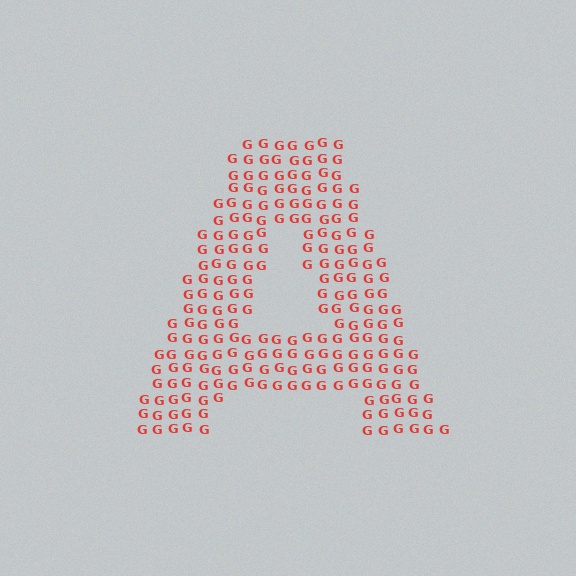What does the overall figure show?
The overall figure shows the letter A.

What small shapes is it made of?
It is made of small letter G's.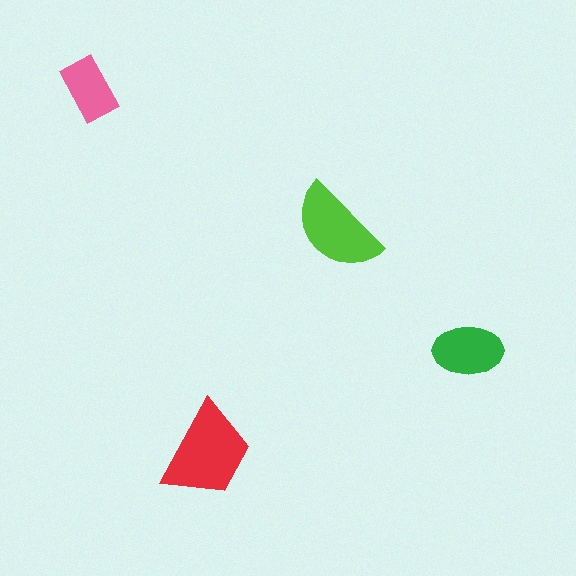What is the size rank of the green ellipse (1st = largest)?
3rd.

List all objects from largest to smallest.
The red trapezoid, the lime semicircle, the green ellipse, the pink rectangle.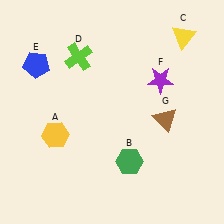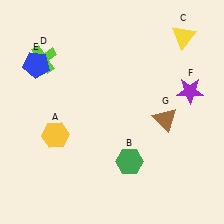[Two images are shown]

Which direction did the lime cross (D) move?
The lime cross (D) moved left.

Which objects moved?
The objects that moved are: the lime cross (D), the purple star (F).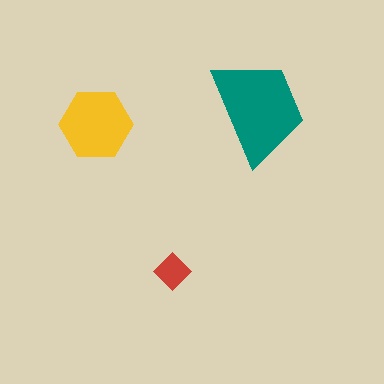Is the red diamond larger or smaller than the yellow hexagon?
Smaller.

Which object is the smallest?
The red diamond.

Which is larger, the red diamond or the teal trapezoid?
The teal trapezoid.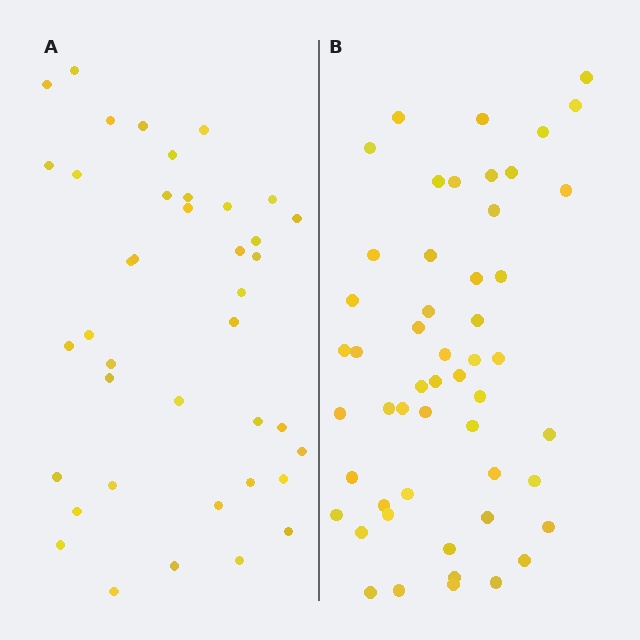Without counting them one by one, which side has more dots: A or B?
Region B (the right region) has more dots.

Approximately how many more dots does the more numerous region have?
Region B has roughly 12 or so more dots than region A.